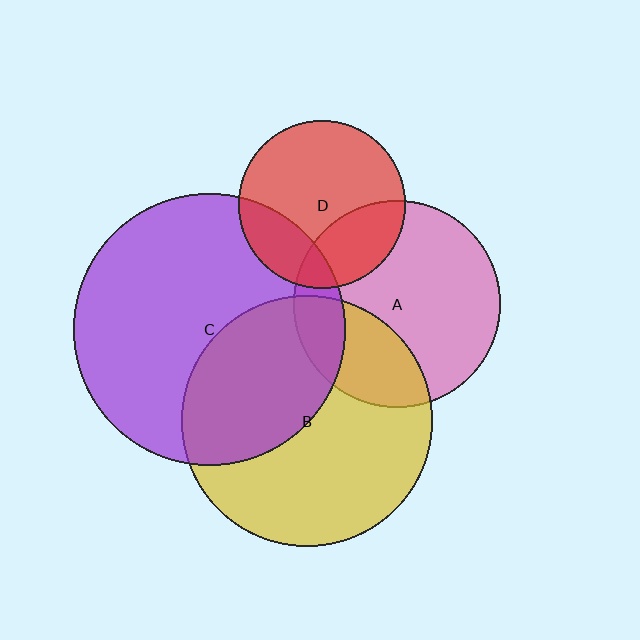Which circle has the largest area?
Circle C (purple).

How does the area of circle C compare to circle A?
Approximately 1.7 times.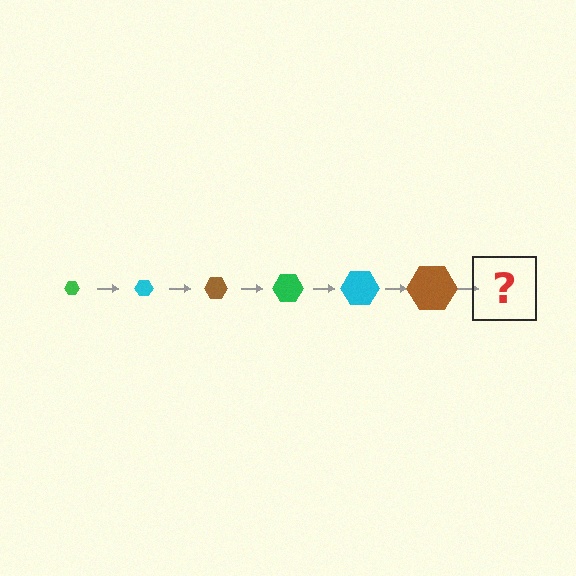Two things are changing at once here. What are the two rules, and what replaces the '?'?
The two rules are that the hexagon grows larger each step and the color cycles through green, cyan, and brown. The '?' should be a green hexagon, larger than the previous one.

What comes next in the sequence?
The next element should be a green hexagon, larger than the previous one.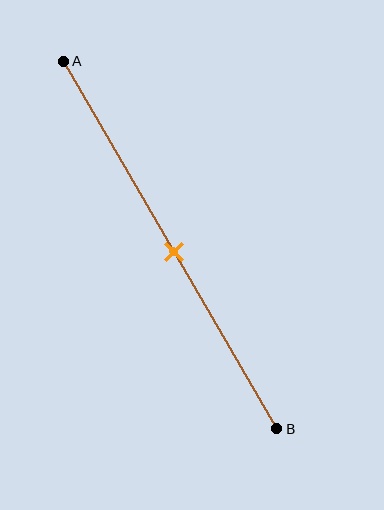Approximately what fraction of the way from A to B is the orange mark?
The orange mark is approximately 50% of the way from A to B.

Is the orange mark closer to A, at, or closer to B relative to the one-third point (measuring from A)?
The orange mark is closer to point B than the one-third point of segment AB.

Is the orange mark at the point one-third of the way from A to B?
No, the mark is at about 50% from A, not at the 33% one-third point.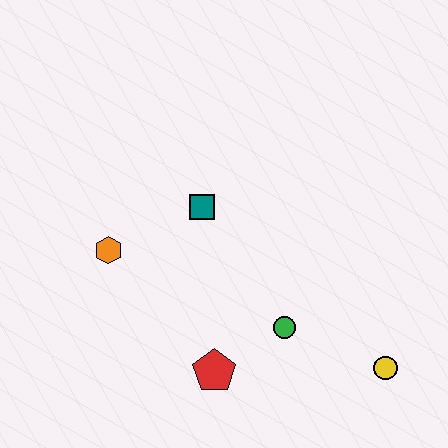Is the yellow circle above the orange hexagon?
No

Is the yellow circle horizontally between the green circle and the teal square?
No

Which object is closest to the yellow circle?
The green circle is closest to the yellow circle.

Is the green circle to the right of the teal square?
Yes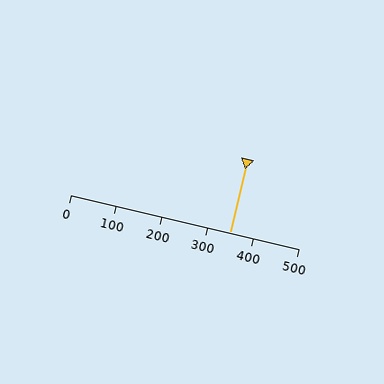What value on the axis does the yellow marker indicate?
The marker indicates approximately 350.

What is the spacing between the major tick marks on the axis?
The major ticks are spaced 100 apart.